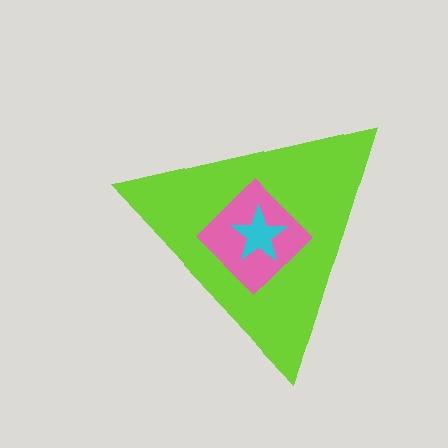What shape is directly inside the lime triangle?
The pink diamond.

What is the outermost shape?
The lime triangle.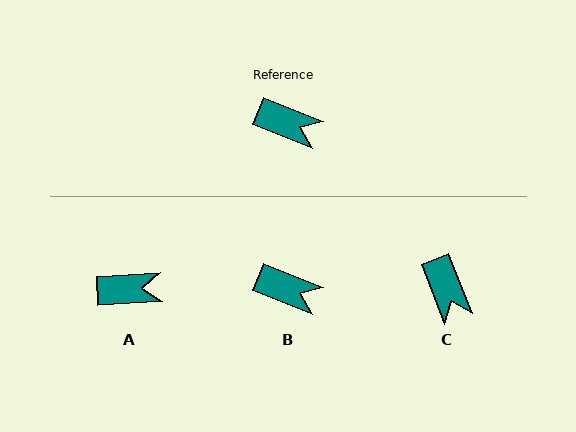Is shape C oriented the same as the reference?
No, it is off by about 47 degrees.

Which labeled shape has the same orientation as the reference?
B.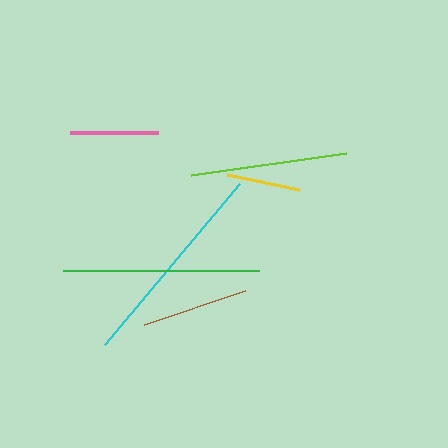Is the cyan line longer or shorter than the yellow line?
The cyan line is longer than the yellow line.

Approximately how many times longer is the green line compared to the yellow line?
The green line is approximately 2.7 times the length of the yellow line.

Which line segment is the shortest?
The yellow line is the shortest at approximately 73 pixels.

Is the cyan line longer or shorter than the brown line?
The cyan line is longer than the brown line.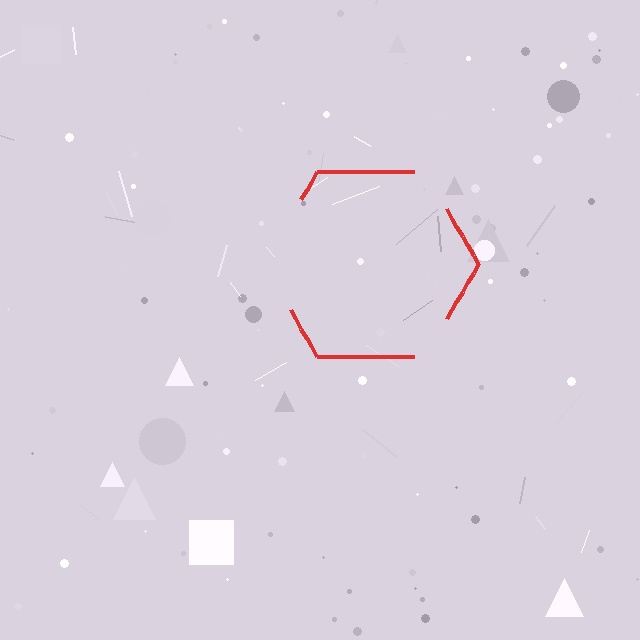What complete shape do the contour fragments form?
The contour fragments form a hexagon.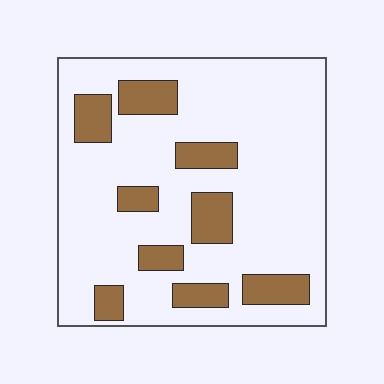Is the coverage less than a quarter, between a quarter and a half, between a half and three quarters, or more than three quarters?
Less than a quarter.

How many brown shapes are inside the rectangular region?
9.